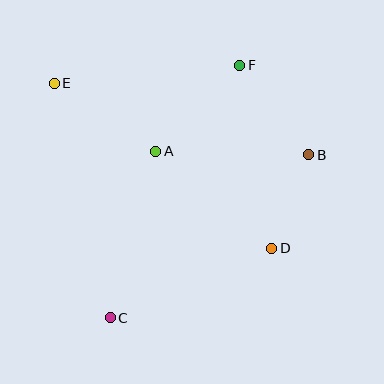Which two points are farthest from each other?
Points C and F are farthest from each other.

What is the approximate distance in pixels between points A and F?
The distance between A and F is approximately 120 pixels.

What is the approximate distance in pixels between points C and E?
The distance between C and E is approximately 241 pixels.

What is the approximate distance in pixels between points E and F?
The distance between E and F is approximately 186 pixels.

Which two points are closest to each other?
Points B and D are closest to each other.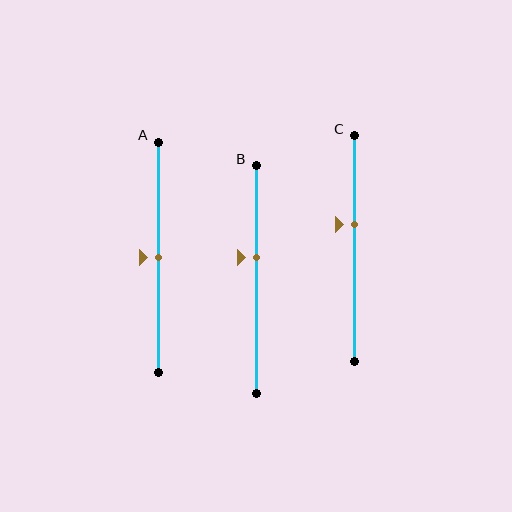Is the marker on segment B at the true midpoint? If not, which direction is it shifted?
No, the marker on segment B is shifted upward by about 10% of the segment length.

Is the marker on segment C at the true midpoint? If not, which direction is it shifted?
No, the marker on segment C is shifted upward by about 11% of the segment length.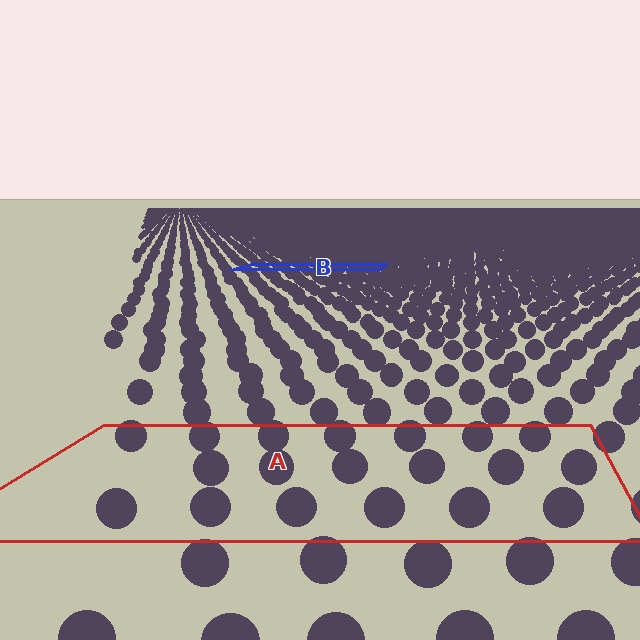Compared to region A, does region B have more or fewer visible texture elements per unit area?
Region B has more texture elements per unit area — they are packed more densely because it is farther away.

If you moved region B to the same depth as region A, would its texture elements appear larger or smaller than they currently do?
They would appear larger. At a closer depth, the same texture elements are projected at a bigger on-screen size.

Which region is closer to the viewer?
Region A is closer. The texture elements there are larger and more spread out.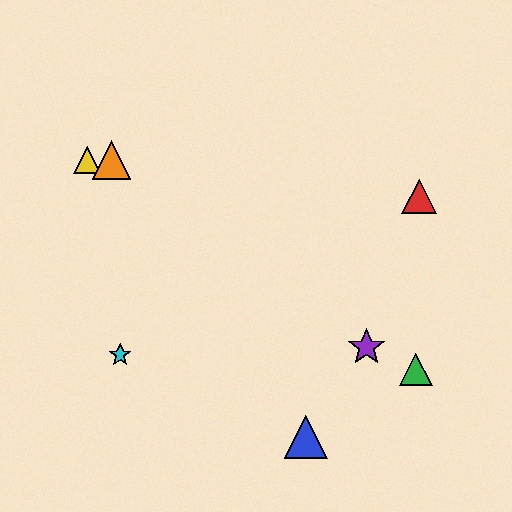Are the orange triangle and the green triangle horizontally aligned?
No, the orange triangle is at y≈160 and the green triangle is at y≈369.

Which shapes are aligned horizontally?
The yellow triangle, the orange triangle are aligned horizontally.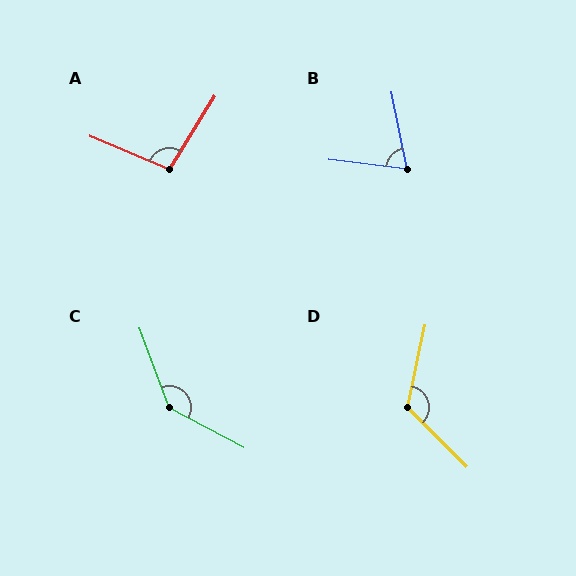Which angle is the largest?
C, at approximately 138 degrees.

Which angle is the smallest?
B, at approximately 72 degrees.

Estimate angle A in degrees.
Approximately 99 degrees.